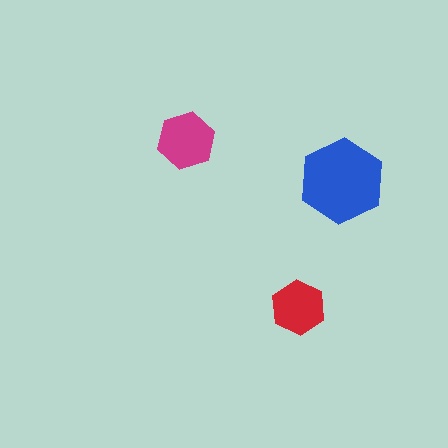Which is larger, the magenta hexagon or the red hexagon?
The magenta one.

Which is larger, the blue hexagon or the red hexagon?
The blue one.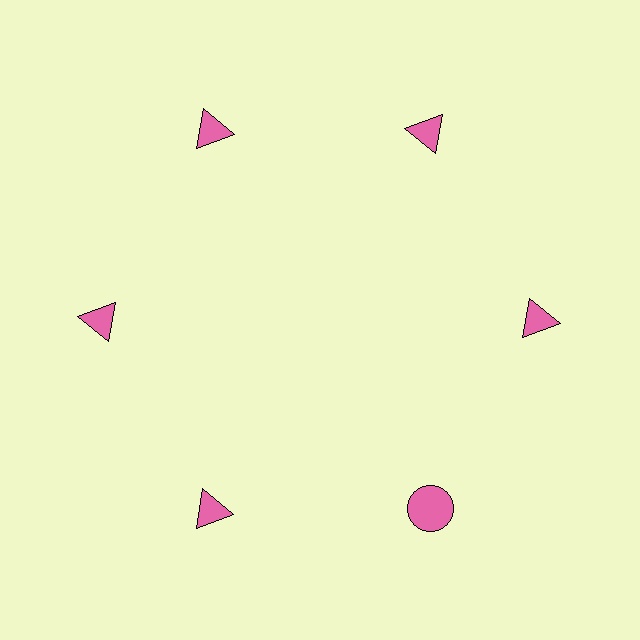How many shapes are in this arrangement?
There are 6 shapes arranged in a ring pattern.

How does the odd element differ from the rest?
It has a different shape: circle instead of triangle.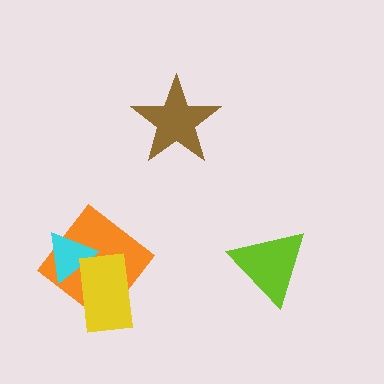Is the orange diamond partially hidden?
Yes, it is partially covered by another shape.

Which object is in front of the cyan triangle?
The yellow rectangle is in front of the cyan triangle.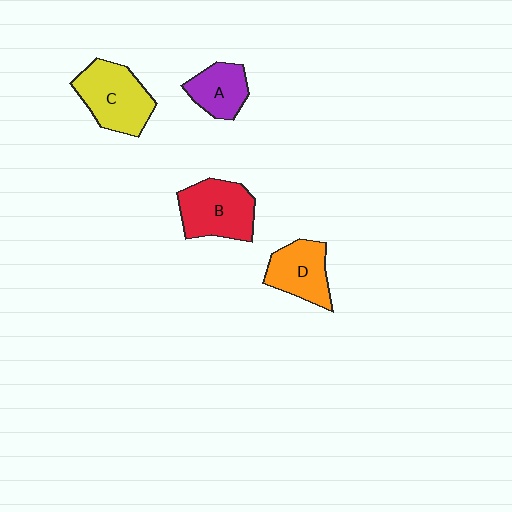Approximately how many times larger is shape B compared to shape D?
Approximately 1.2 times.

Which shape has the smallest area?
Shape A (purple).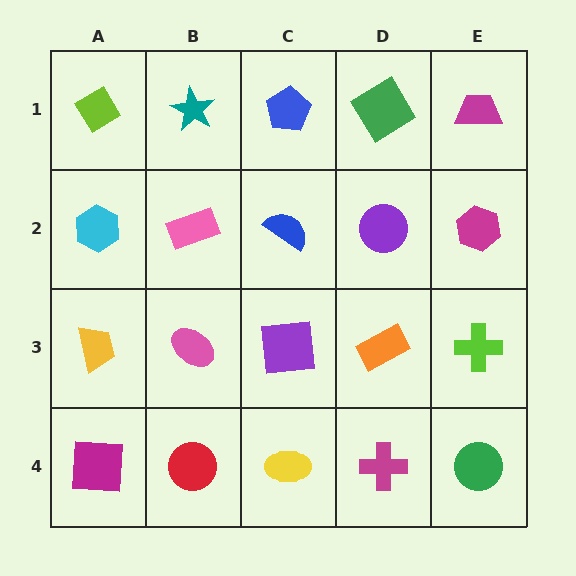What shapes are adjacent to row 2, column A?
A lime diamond (row 1, column A), a yellow trapezoid (row 3, column A), a pink rectangle (row 2, column B).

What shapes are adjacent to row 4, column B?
A pink ellipse (row 3, column B), a magenta square (row 4, column A), a yellow ellipse (row 4, column C).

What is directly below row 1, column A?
A cyan hexagon.